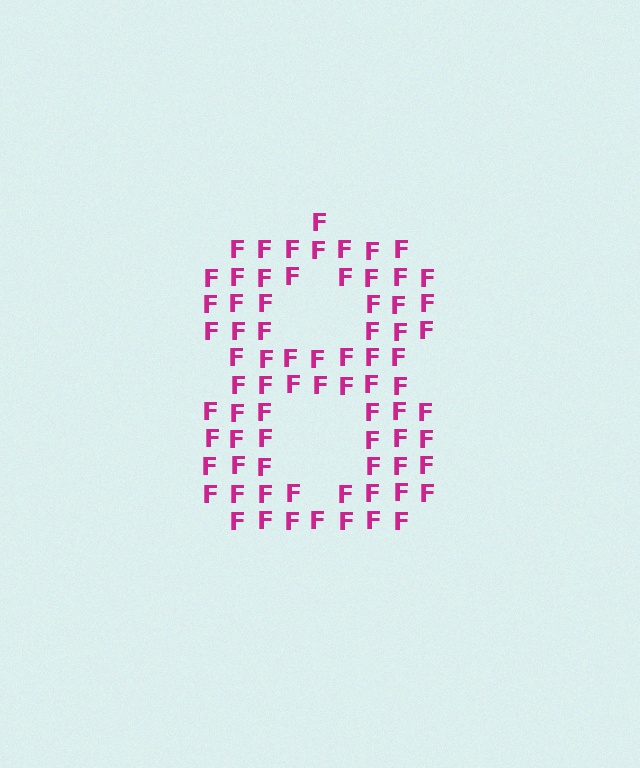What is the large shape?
The large shape is the digit 8.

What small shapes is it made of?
It is made of small letter F's.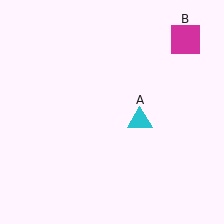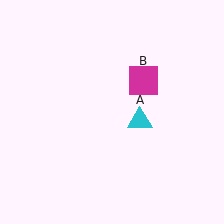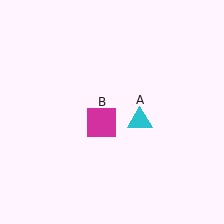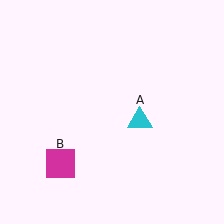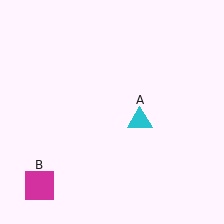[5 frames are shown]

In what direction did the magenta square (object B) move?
The magenta square (object B) moved down and to the left.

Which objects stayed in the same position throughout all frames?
Cyan triangle (object A) remained stationary.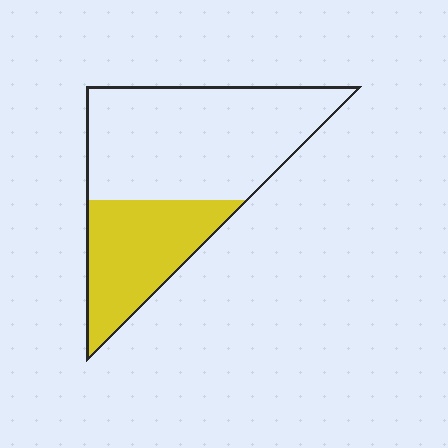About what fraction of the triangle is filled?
About one third (1/3).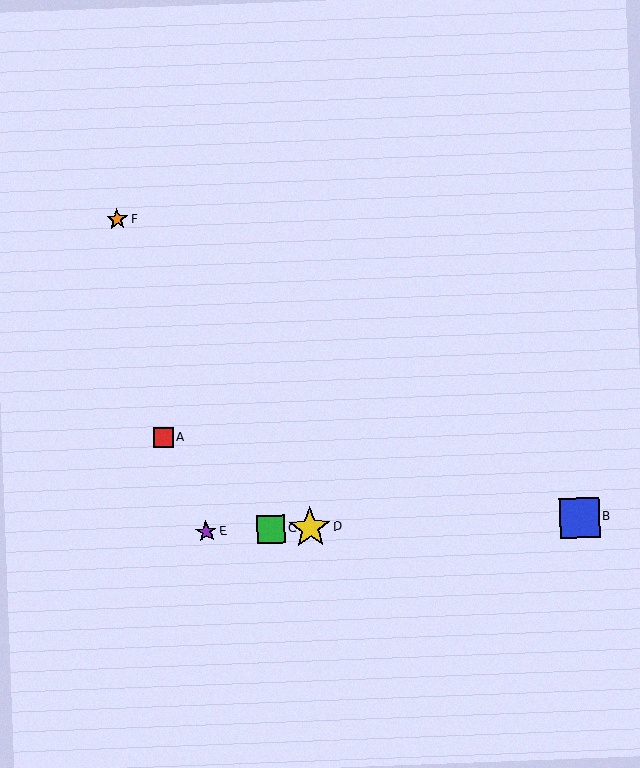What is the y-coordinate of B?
Object B is at y≈518.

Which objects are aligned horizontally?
Objects B, C, D, E are aligned horizontally.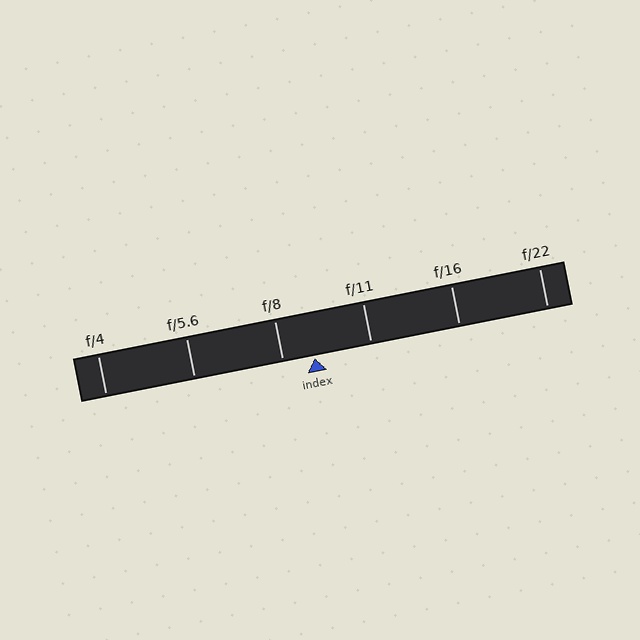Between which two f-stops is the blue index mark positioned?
The index mark is between f/8 and f/11.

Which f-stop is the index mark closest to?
The index mark is closest to f/8.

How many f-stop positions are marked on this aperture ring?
There are 6 f-stop positions marked.